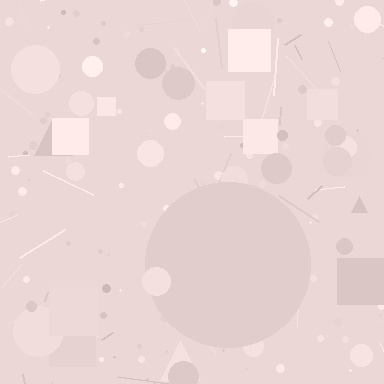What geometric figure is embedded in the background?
A circle is embedded in the background.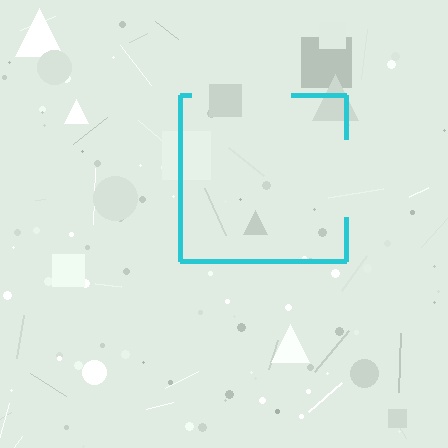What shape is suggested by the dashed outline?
The dashed outline suggests a square.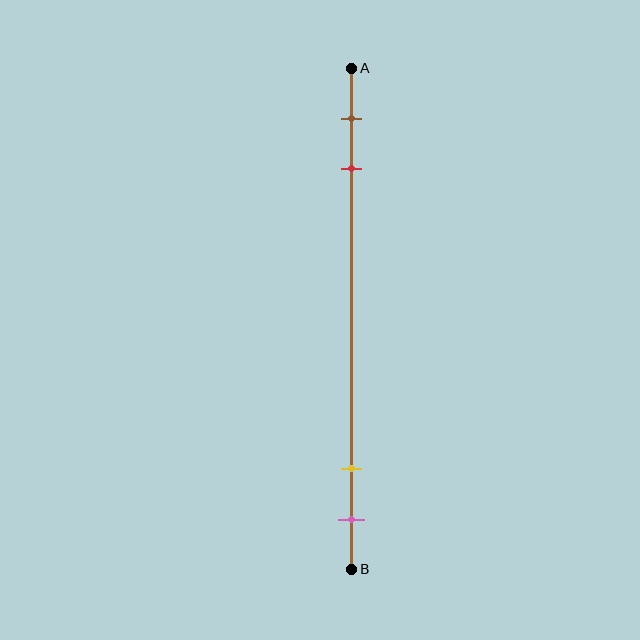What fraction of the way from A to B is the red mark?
The red mark is approximately 20% (0.2) of the way from A to B.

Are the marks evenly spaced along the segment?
No, the marks are not evenly spaced.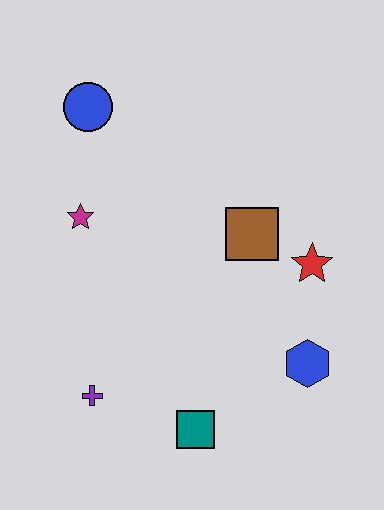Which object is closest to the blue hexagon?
The red star is closest to the blue hexagon.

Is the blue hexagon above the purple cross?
Yes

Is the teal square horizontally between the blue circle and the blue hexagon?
Yes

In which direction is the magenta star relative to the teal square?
The magenta star is above the teal square.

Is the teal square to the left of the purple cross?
No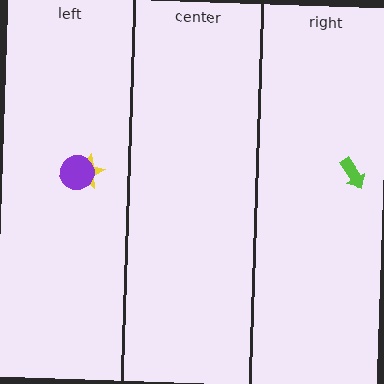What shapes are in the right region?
The lime arrow.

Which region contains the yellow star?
The left region.